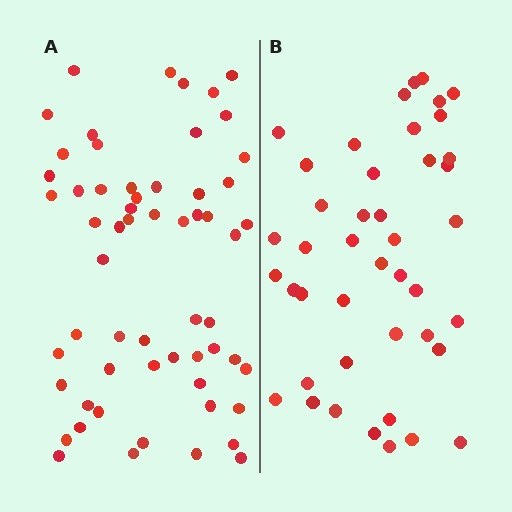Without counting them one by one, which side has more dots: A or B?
Region A (the left region) has more dots.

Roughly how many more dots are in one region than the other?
Region A has approximately 15 more dots than region B.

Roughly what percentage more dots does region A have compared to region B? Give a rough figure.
About 35% more.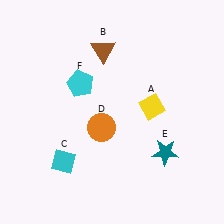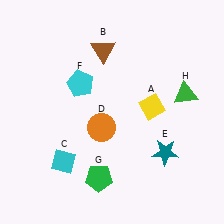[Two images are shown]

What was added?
A green pentagon (G), a green triangle (H) were added in Image 2.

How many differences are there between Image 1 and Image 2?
There are 2 differences between the two images.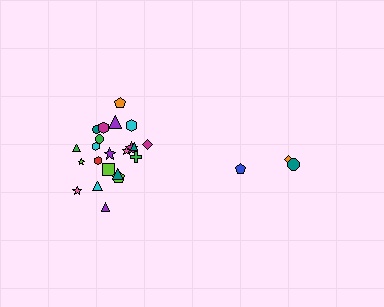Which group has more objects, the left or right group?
The left group.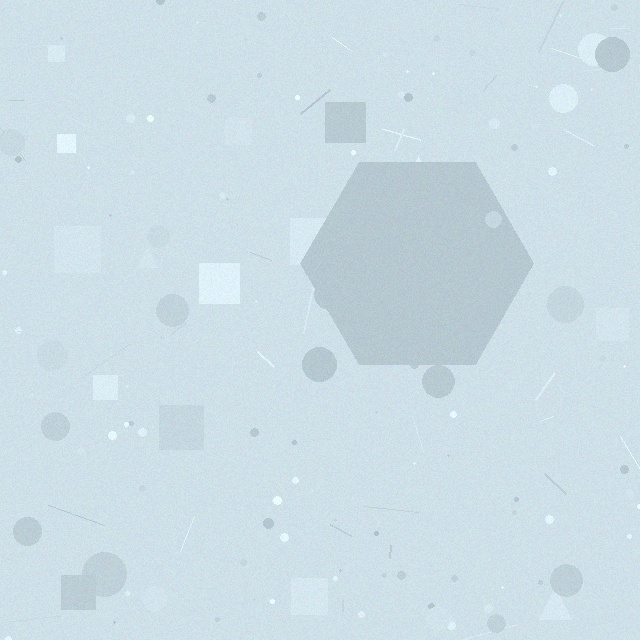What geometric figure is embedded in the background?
A hexagon is embedded in the background.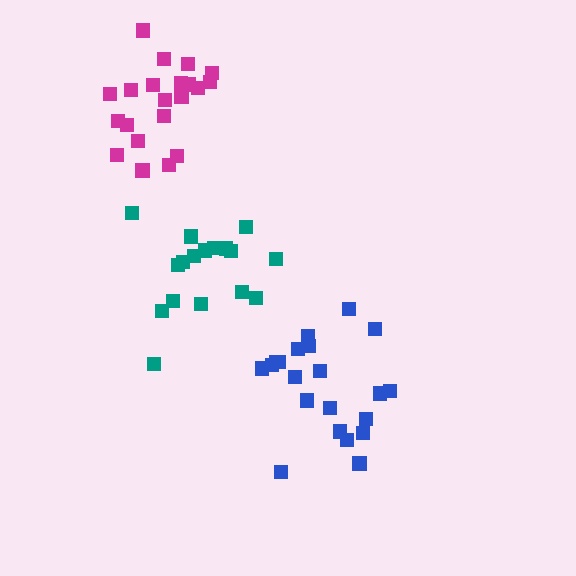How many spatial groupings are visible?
There are 3 spatial groupings.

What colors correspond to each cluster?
The clusters are colored: blue, teal, magenta.